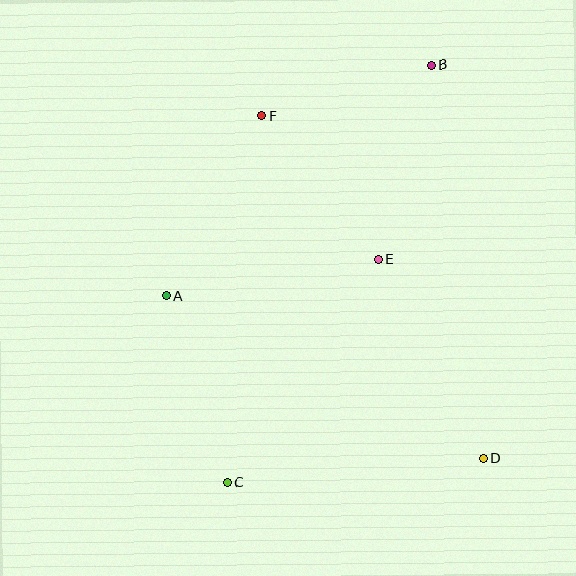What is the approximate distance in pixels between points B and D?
The distance between B and D is approximately 397 pixels.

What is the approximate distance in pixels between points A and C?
The distance between A and C is approximately 196 pixels.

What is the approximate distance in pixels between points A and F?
The distance between A and F is approximately 204 pixels.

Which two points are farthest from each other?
Points B and C are farthest from each other.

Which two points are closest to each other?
Points B and F are closest to each other.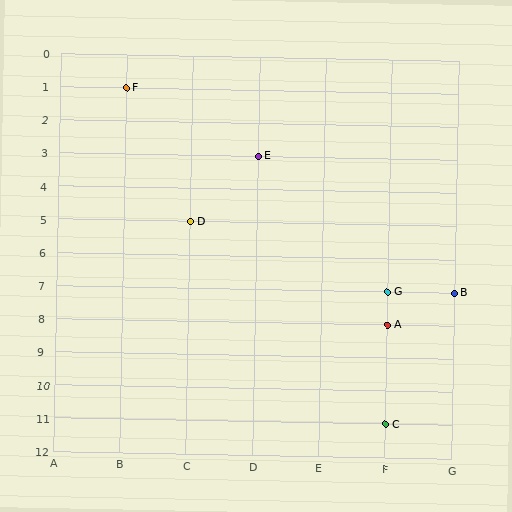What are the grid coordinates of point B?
Point B is at grid coordinates (G, 7).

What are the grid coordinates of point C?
Point C is at grid coordinates (F, 11).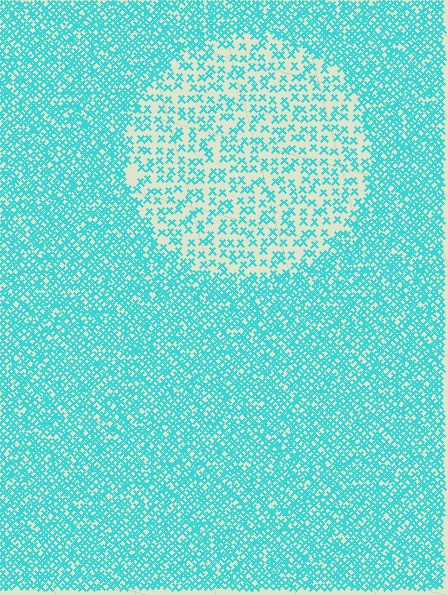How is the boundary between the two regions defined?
The boundary is defined by a change in element density (approximately 2.4x ratio). All elements are the same color, size, and shape.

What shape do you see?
I see a circle.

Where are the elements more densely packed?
The elements are more densely packed outside the circle boundary.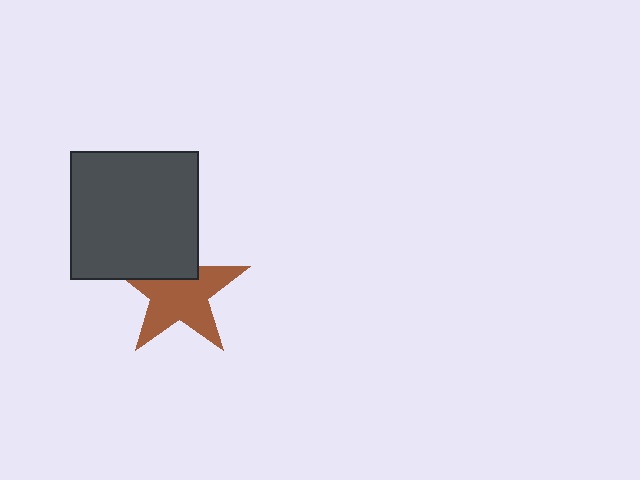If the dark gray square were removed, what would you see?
You would see the complete brown star.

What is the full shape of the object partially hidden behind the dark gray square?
The partially hidden object is a brown star.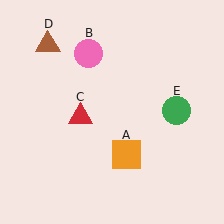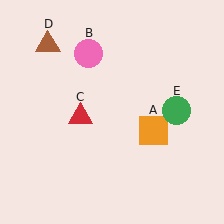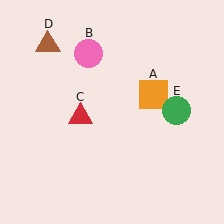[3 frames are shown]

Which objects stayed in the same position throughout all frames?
Pink circle (object B) and red triangle (object C) and brown triangle (object D) and green circle (object E) remained stationary.